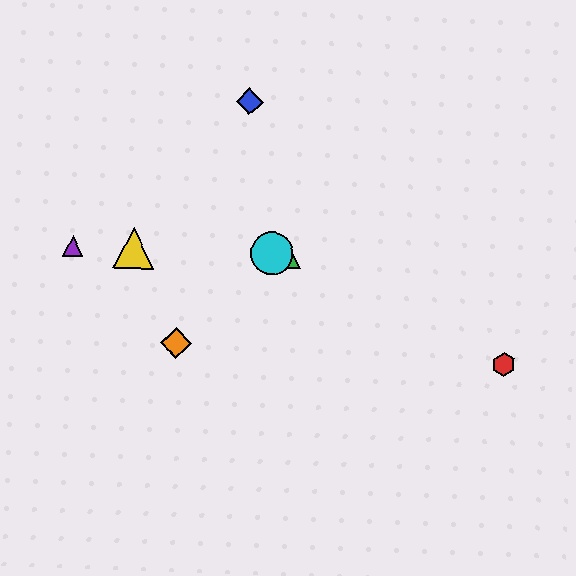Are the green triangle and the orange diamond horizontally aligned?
No, the green triangle is at y≈254 and the orange diamond is at y≈343.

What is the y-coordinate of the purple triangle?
The purple triangle is at y≈246.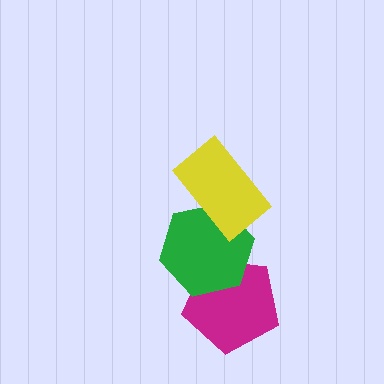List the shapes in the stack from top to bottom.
From top to bottom: the yellow rectangle, the green hexagon, the magenta pentagon.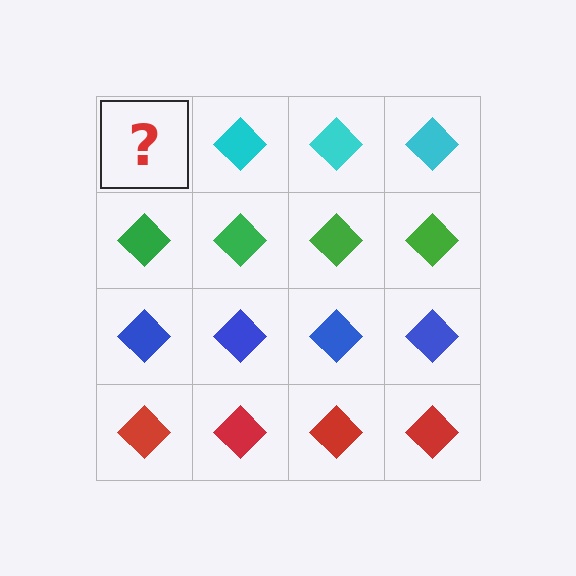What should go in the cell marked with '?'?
The missing cell should contain a cyan diamond.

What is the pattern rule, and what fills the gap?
The rule is that each row has a consistent color. The gap should be filled with a cyan diamond.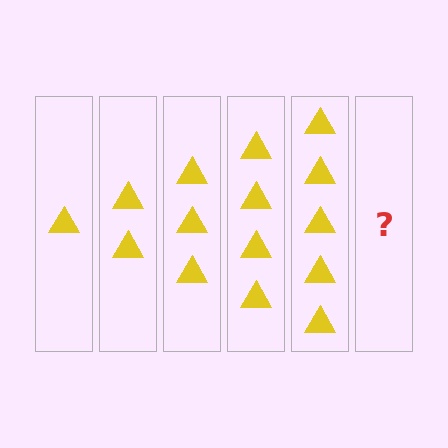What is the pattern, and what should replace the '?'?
The pattern is that each step adds one more triangle. The '?' should be 6 triangles.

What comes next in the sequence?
The next element should be 6 triangles.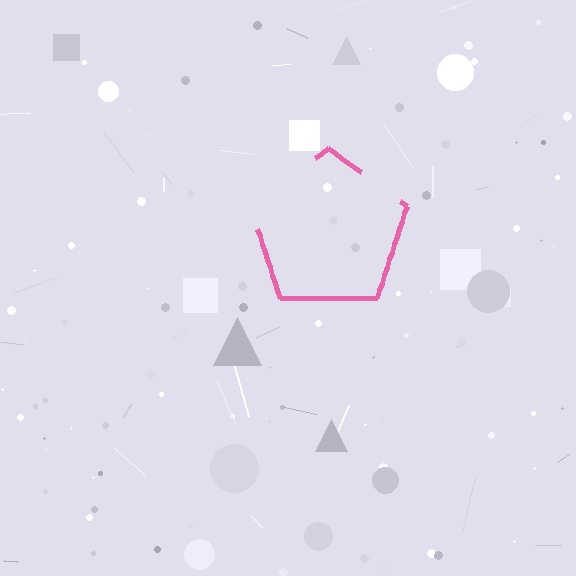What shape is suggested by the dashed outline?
The dashed outline suggests a pentagon.